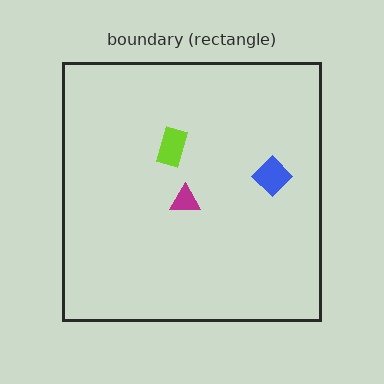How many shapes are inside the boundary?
3 inside, 0 outside.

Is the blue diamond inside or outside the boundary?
Inside.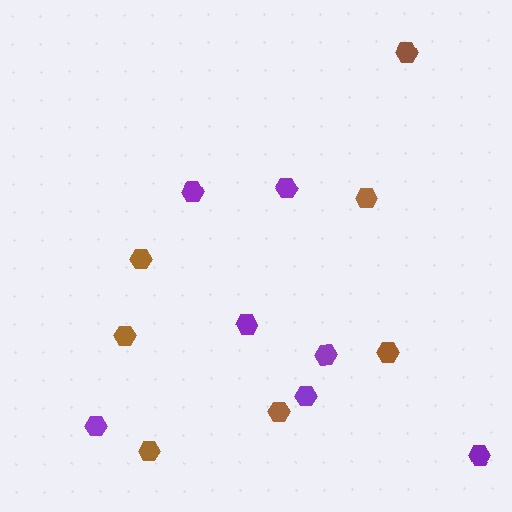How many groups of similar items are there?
There are 2 groups: one group of purple hexagons (7) and one group of brown hexagons (7).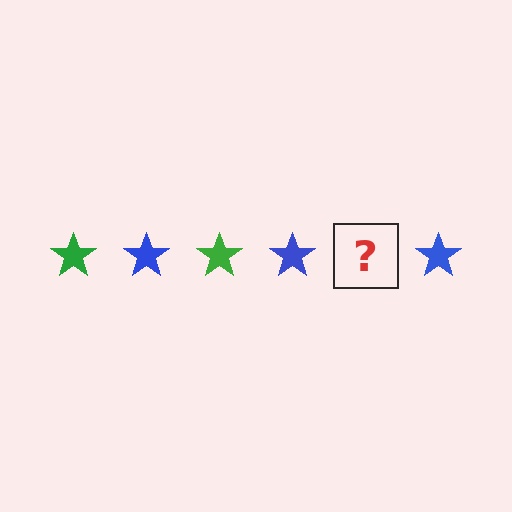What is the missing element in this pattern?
The missing element is a green star.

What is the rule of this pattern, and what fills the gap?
The rule is that the pattern cycles through green, blue stars. The gap should be filled with a green star.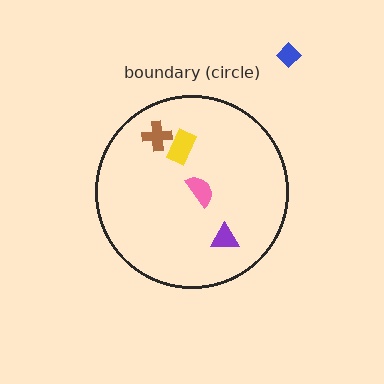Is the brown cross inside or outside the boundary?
Inside.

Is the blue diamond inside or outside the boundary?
Outside.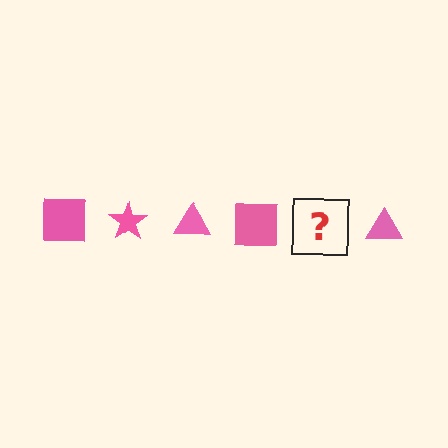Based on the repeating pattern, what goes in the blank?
The blank should be a pink star.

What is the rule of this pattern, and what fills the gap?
The rule is that the pattern cycles through square, star, triangle shapes in pink. The gap should be filled with a pink star.